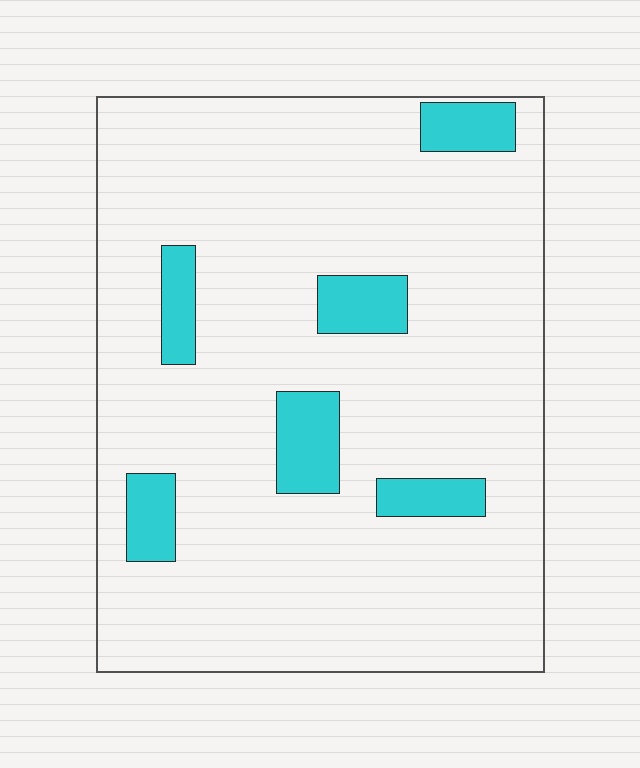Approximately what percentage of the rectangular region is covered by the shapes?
Approximately 10%.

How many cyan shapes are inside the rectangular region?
6.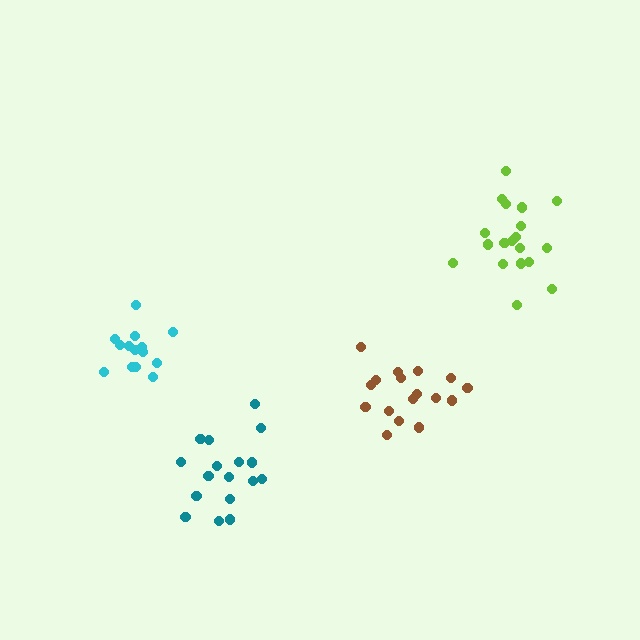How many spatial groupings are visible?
There are 4 spatial groupings.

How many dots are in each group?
Group 1: 14 dots, Group 2: 19 dots, Group 3: 17 dots, Group 4: 17 dots (67 total).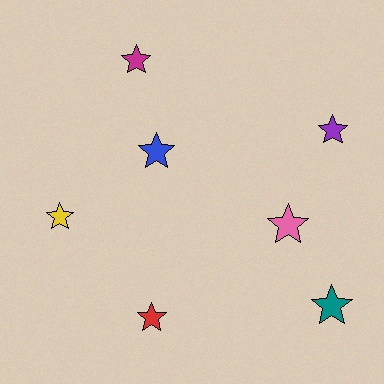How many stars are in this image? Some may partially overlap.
There are 7 stars.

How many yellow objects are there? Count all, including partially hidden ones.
There is 1 yellow object.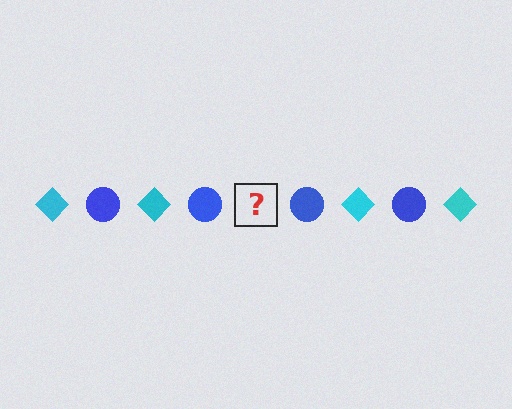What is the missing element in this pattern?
The missing element is a cyan diamond.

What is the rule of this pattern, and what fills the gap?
The rule is that the pattern alternates between cyan diamond and blue circle. The gap should be filled with a cyan diamond.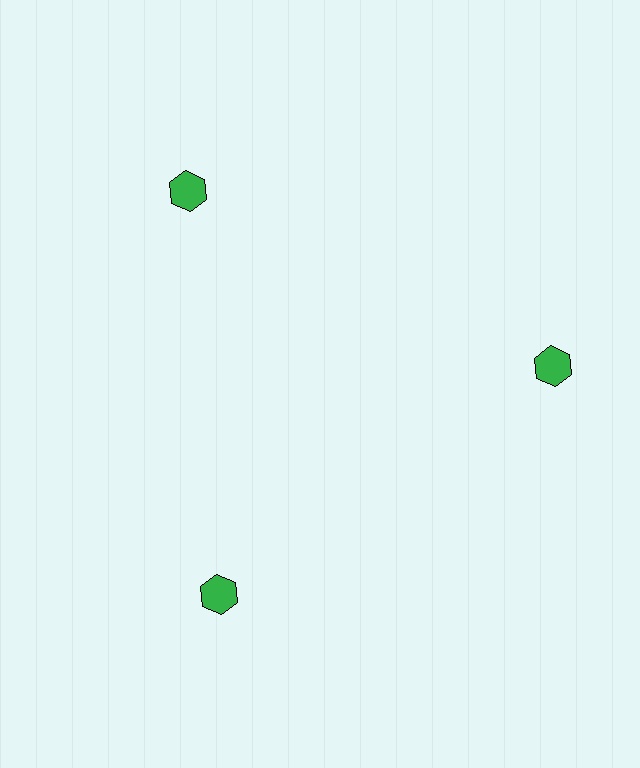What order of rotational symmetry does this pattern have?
This pattern has 3-fold rotational symmetry.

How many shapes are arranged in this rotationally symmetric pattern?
There are 3 shapes, arranged in 3 groups of 1.